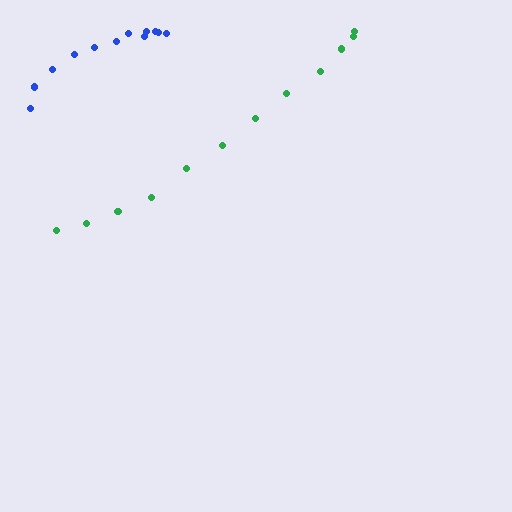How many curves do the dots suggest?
There are 2 distinct paths.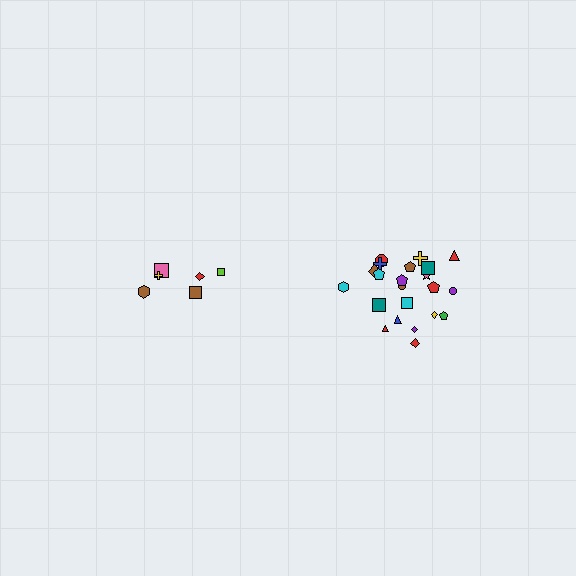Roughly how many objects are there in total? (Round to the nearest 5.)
Roughly 30 objects in total.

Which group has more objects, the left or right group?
The right group.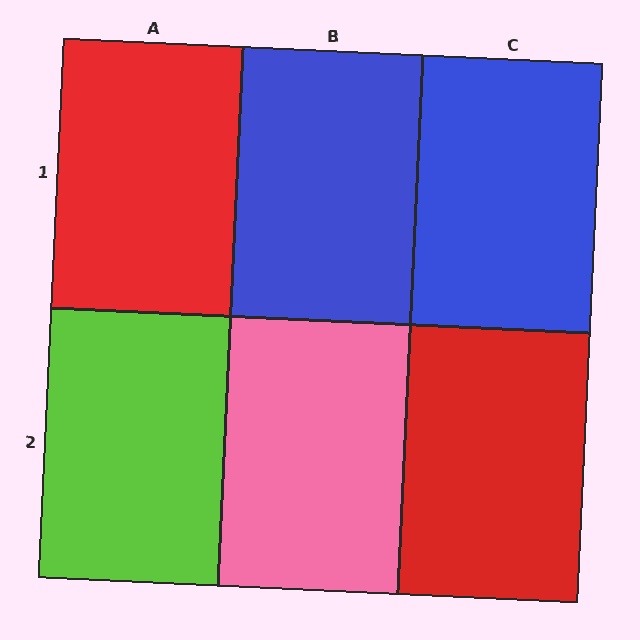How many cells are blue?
2 cells are blue.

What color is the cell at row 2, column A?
Lime.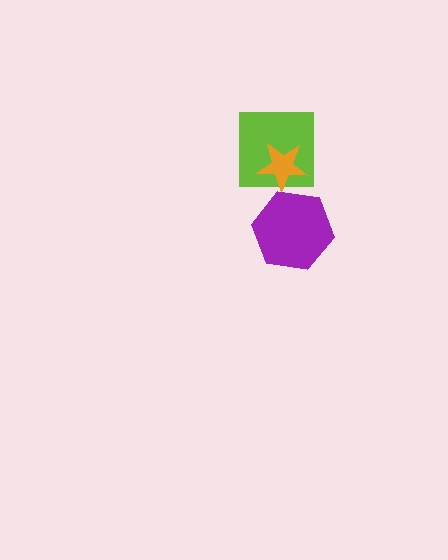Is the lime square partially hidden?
Yes, it is partially covered by another shape.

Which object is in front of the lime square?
The orange star is in front of the lime square.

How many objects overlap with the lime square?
1 object overlaps with the lime square.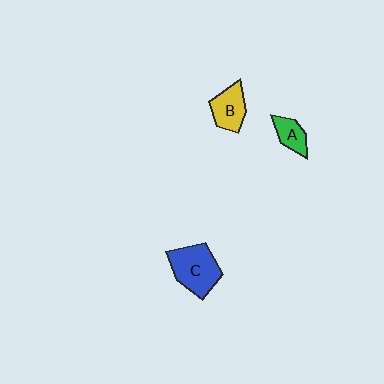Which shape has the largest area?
Shape C (blue).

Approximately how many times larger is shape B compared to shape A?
Approximately 1.4 times.